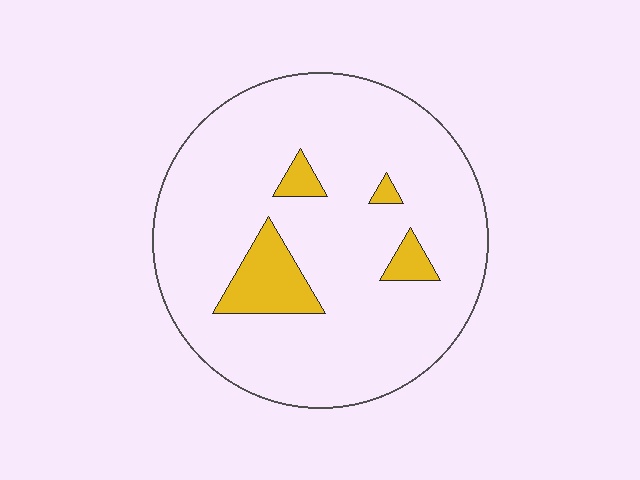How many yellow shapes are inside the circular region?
4.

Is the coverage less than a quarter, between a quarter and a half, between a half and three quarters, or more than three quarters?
Less than a quarter.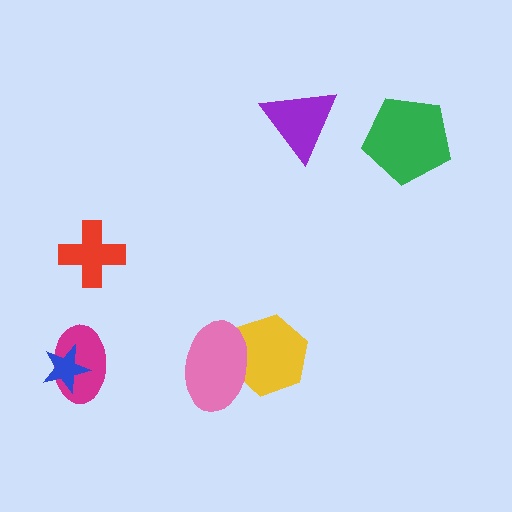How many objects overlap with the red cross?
0 objects overlap with the red cross.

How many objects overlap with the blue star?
1 object overlaps with the blue star.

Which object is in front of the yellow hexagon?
The pink ellipse is in front of the yellow hexagon.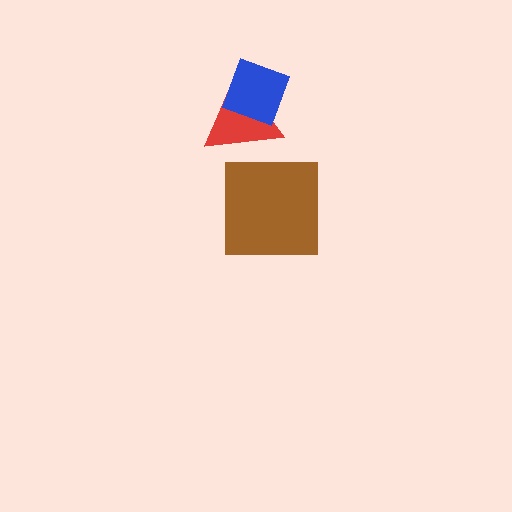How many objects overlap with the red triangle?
1 object overlaps with the red triangle.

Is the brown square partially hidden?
No, no other shape covers it.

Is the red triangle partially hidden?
Yes, it is partially covered by another shape.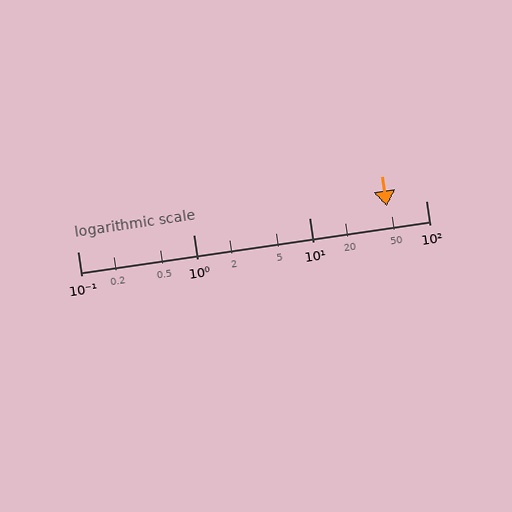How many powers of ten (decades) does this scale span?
The scale spans 3 decades, from 0.1 to 100.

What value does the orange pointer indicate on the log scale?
The pointer indicates approximately 46.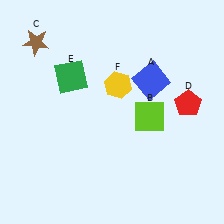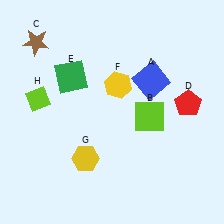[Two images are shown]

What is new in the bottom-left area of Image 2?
A yellow hexagon (G) was added in the bottom-left area of Image 2.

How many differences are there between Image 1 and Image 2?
There are 2 differences between the two images.